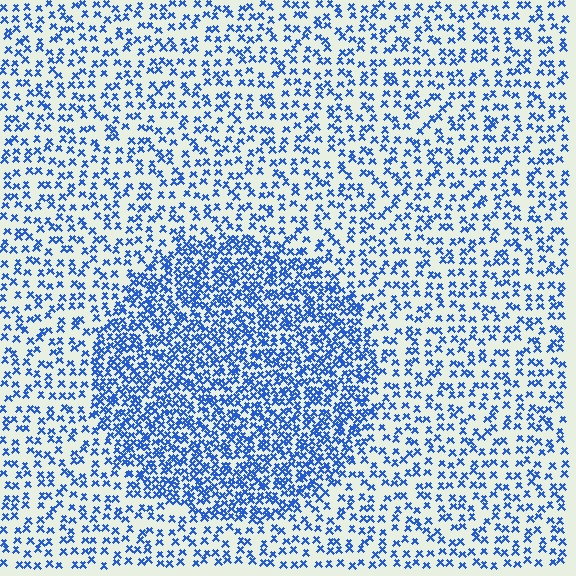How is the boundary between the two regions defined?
The boundary is defined by a change in element density (approximately 2.2x ratio). All elements are the same color, size, and shape.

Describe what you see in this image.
The image contains small blue elements arranged at two different densities. A circle-shaped region is visible where the elements are more densely packed than the surrounding area.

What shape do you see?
I see a circle.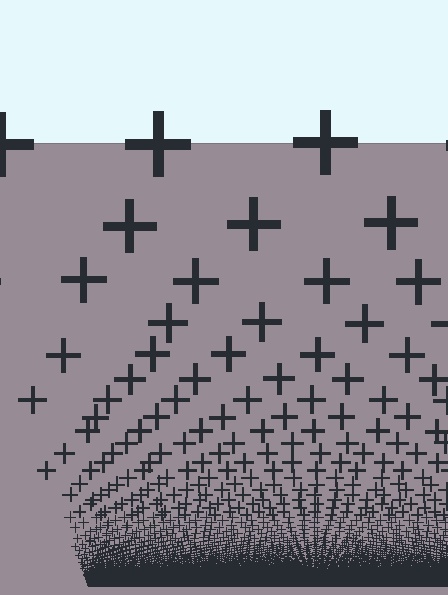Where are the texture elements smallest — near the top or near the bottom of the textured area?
Near the bottom.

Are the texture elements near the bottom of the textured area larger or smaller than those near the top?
Smaller. The gradient is inverted — elements near the bottom are smaller and denser.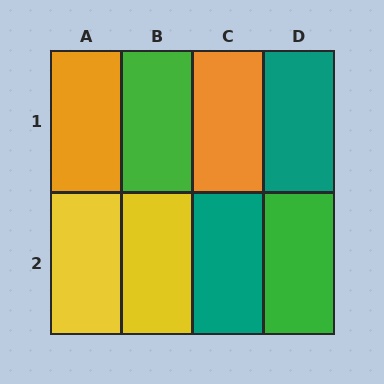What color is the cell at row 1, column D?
Teal.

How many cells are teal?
2 cells are teal.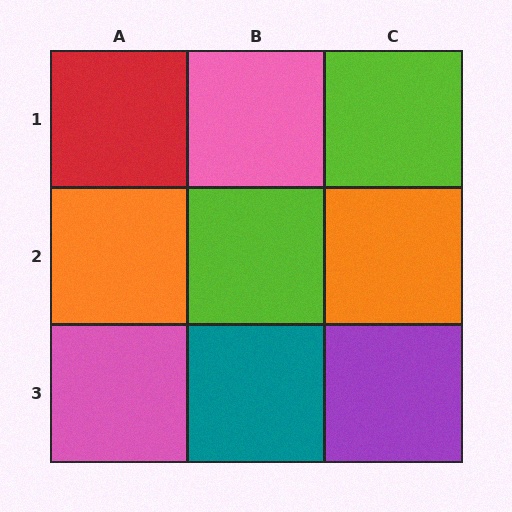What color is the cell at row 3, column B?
Teal.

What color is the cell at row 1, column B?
Pink.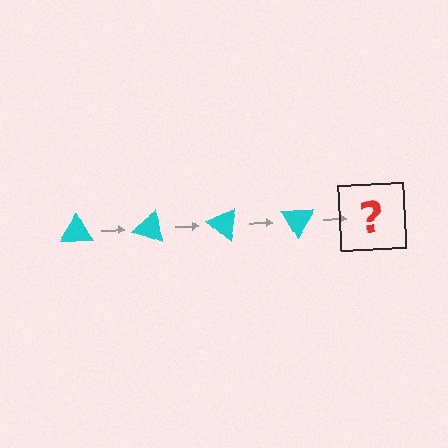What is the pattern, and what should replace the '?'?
The pattern is that the triangle rotates 20 degrees each step. The '?' should be a cyan triangle rotated 80 degrees.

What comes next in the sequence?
The next element should be a cyan triangle rotated 80 degrees.